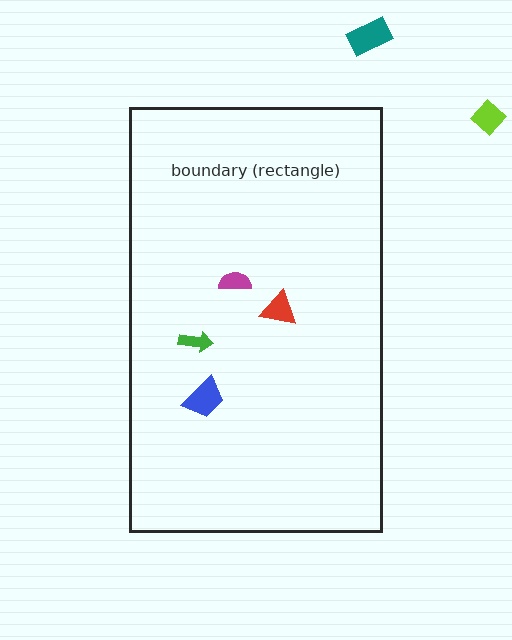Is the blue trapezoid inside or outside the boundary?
Inside.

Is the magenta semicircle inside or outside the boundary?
Inside.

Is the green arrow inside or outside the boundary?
Inside.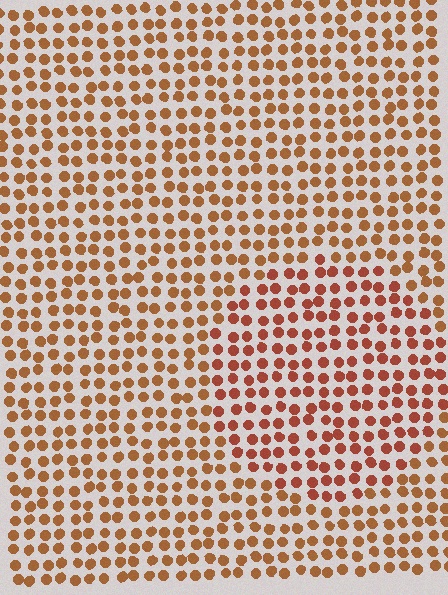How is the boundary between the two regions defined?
The boundary is defined purely by a slight shift in hue (about 19 degrees). Spacing, size, and orientation are identical on both sides.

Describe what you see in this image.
The image is filled with small brown elements in a uniform arrangement. A circle-shaped region is visible where the elements are tinted to a slightly different hue, forming a subtle color boundary.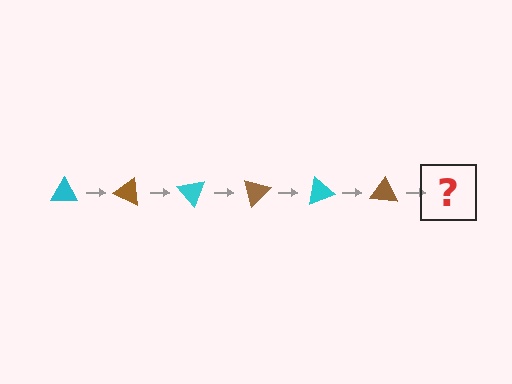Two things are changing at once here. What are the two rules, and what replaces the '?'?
The two rules are that it rotates 25 degrees each step and the color cycles through cyan and brown. The '?' should be a cyan triangle, rotated 150 degrees from the start.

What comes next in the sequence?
The next element should be a cyan triangle, rotated 150 degrees from the start.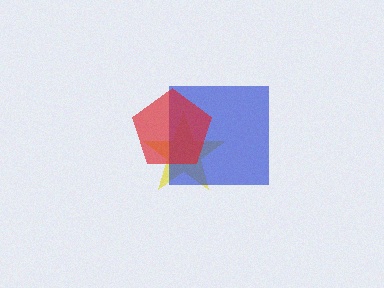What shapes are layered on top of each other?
The layered shapes are: a yellow star, a blue square, a red pentagon.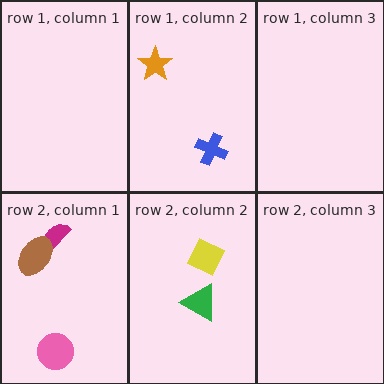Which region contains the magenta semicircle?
The row 2, column 1 region.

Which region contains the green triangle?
The row 2, column 2 region.